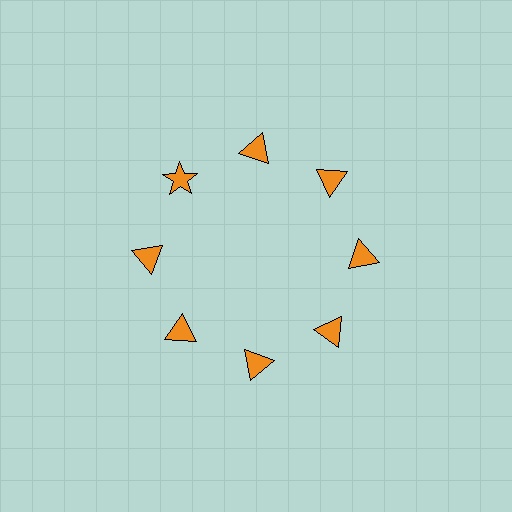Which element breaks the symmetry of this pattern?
The orange star at roughly the 10 o'clock position breaks the symmetry. All other shapes are orange triangles.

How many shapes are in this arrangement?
There are 8 shapes arranged in a ring pattern.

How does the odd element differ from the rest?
It has a different shape: star instead of triangle.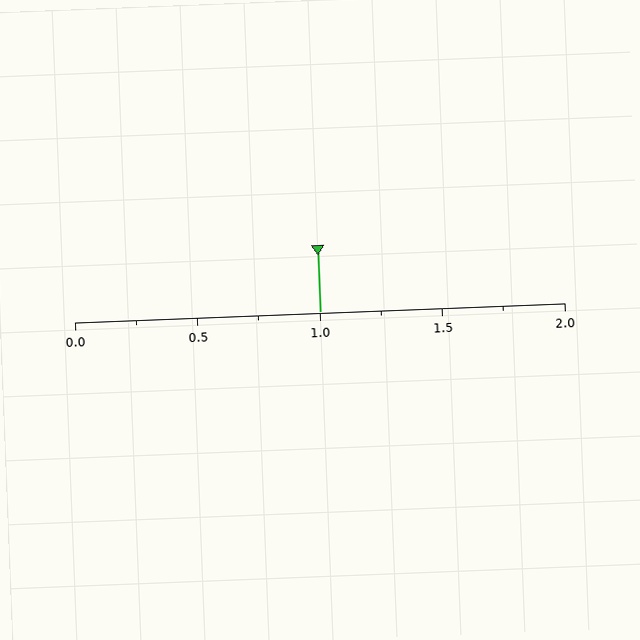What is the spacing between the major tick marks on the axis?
The major ticks are spaced 0.5 apart.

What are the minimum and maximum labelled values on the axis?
The axis runs from 0.0 to 2.0.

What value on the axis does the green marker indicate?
The marker indicates approximately 1.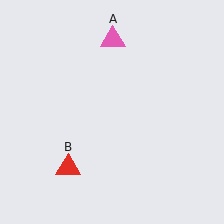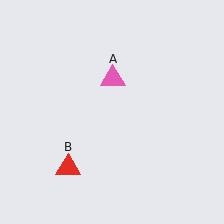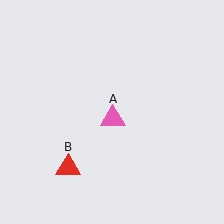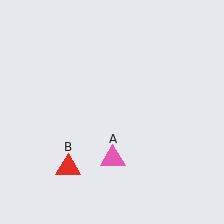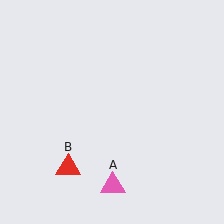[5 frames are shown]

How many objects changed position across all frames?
1 object changed position: pink triangle (object A).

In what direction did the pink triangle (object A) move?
The pink triangle (object A) moved down.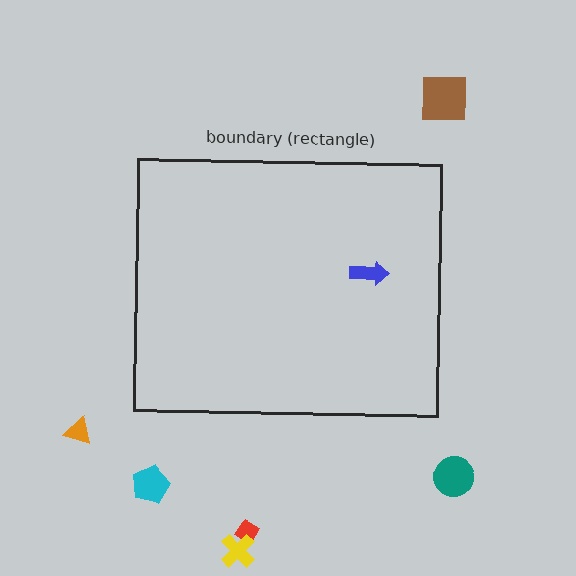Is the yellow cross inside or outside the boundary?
Outside.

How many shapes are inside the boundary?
1 inside, 6 outside.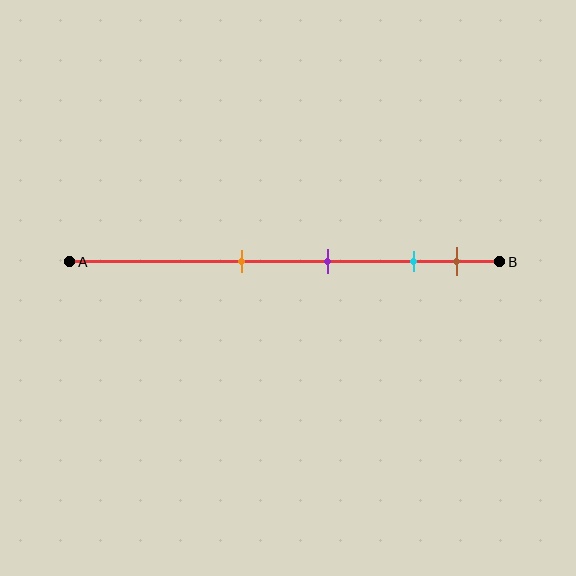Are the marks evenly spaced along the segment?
No, the marks are not evenly spaced.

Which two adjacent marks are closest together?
The cyan and brown marks are the closest adjacent pair.